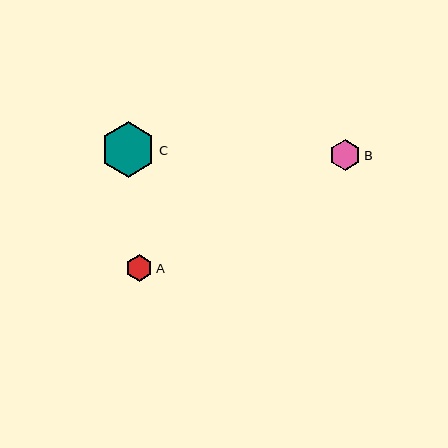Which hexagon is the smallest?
Hexagon A is the smallest with a size of approximately 27 pixels.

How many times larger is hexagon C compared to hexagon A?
Hexagon C is approximately 2.1 times the size of hexagon A.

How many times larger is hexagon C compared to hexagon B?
Hexagon C is approximately 1.8 times the size of hexagon B.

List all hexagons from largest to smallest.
From largest to smallest: C, B, A.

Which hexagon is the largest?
Hexagon C is the largest with a size of approximately 55 pixels.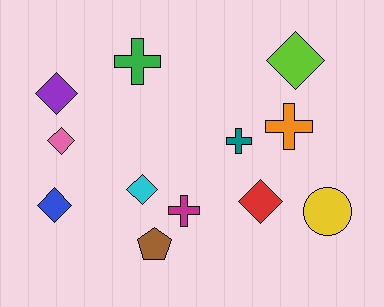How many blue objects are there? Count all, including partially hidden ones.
There is 1 blue object.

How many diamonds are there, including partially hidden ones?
There are 6 diamonds.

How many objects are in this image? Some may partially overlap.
There are 12 objects.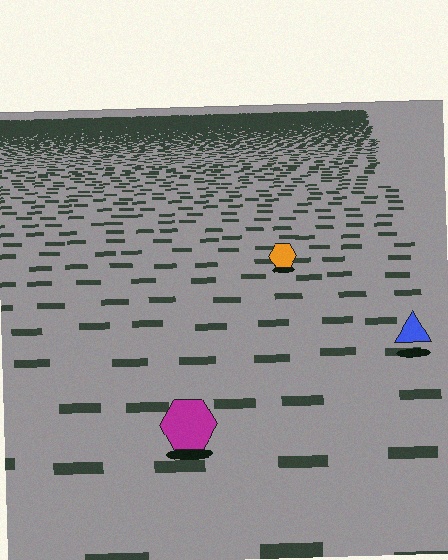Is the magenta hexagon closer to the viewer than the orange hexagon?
Yes. The magenta hexagon is closer — you can tell from the texture gradient: the ground texture is coarser near it.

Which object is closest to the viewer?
The magenta hexagon is closest. The texture marks near it are larger and more spread out.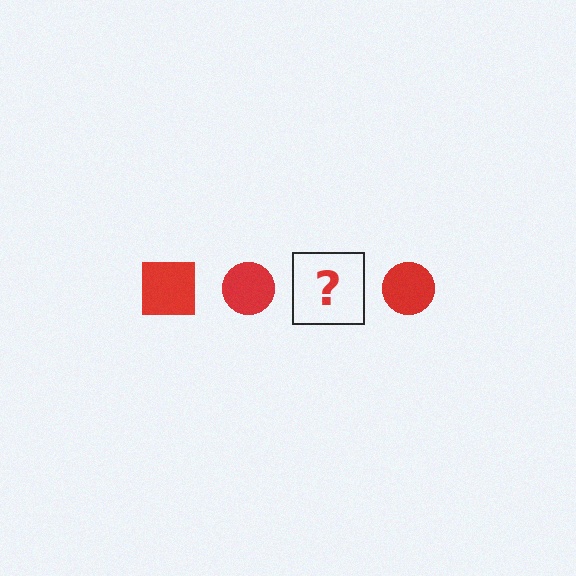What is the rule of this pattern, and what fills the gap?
The rule is that the pattern cycles through square, circle shapes in red. The gap should be filled with a red square.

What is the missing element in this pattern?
The missing element is a red square.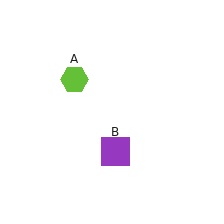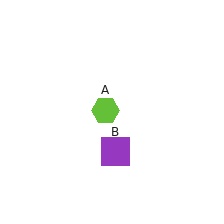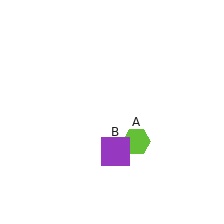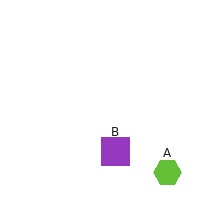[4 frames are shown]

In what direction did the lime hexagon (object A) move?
The lime hexagon (object A) moved down and to the right.